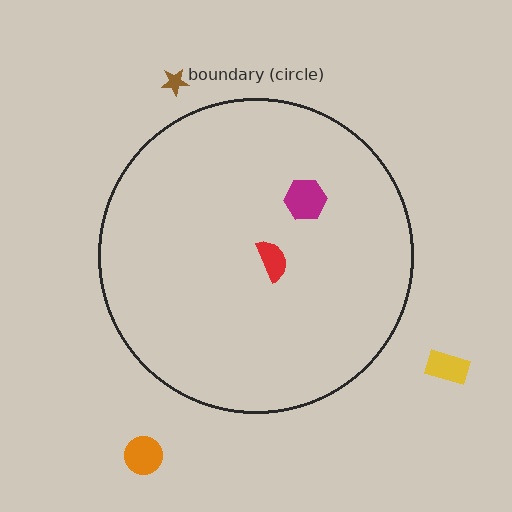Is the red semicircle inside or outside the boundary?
Inside.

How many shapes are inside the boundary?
2 inside, 3 outside.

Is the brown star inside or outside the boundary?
Outside.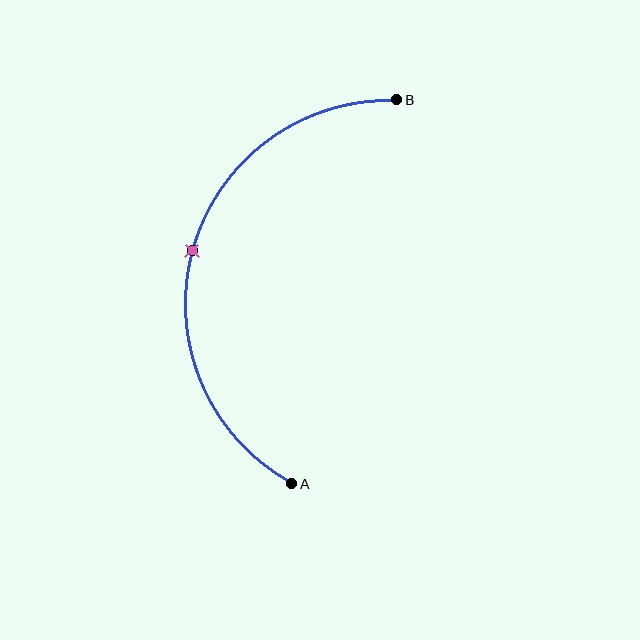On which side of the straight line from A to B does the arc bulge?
The arc bulges to the left of the straight line connecting A and B.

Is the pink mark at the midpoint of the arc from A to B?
Yes. The pink mark lies on the arc at equal arc-length from both A and B — it is the arc midpoint.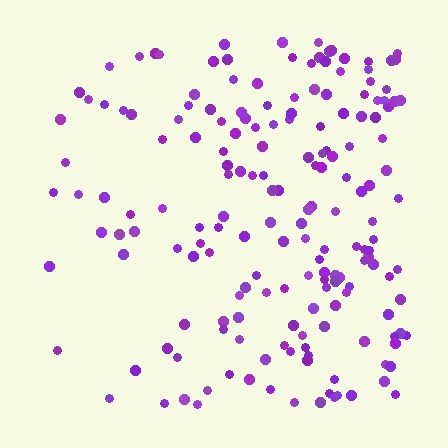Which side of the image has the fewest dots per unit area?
The left.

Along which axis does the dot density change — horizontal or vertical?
Horizontal.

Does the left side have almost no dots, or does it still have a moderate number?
Still a moderate number, just noticeably fewer than the right.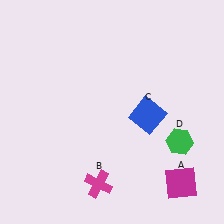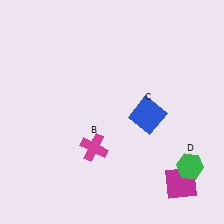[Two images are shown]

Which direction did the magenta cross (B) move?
The magenta cross (B) moved up.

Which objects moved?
The objects that moved are: the magenta cross (B), the green hexagon (D).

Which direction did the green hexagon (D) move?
The green hexagon (D) moved down.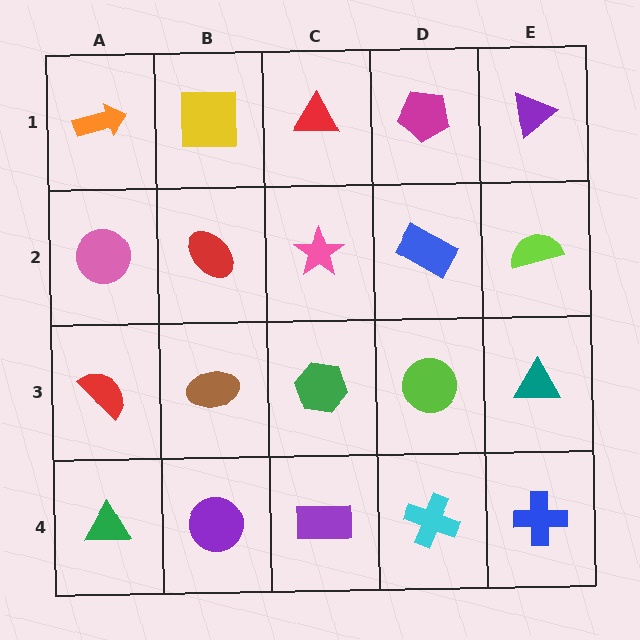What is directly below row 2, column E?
A teal triangle.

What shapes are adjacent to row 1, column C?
A pink star (row 2, column C), a yellow square (row 1, column B), a magenta pentagon (row 1, column D).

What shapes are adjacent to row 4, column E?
A teal triangle (row 3, column E), a cyan cross (row 4, column D).